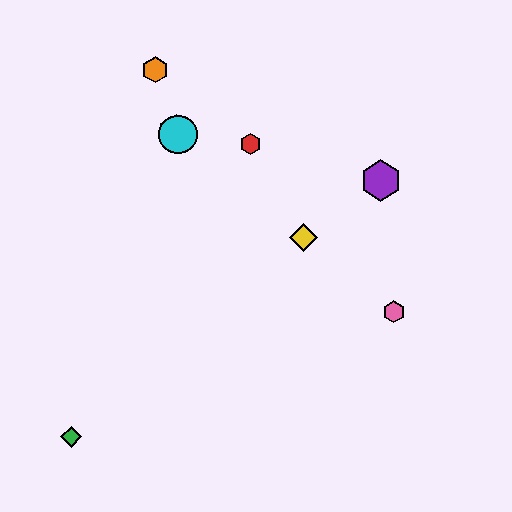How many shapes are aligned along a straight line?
4 shapes (the blue hexagon, the yellow diamond, the cyan circle, the pink hexagon) are aligned along a straight line.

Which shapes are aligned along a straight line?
The blue hexagon, the yellow diamond, the cyan circle, the pink hexagon are aligned along a straight line.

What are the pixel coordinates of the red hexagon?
The red hexagon is at (251, 144).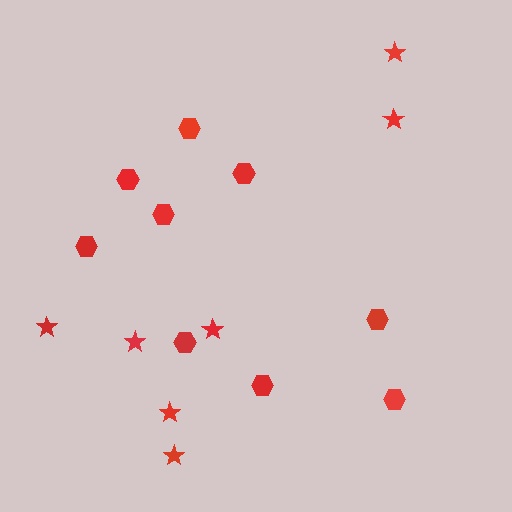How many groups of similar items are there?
There are 2 groups: one group of hexagons (9) and one group of stars (7).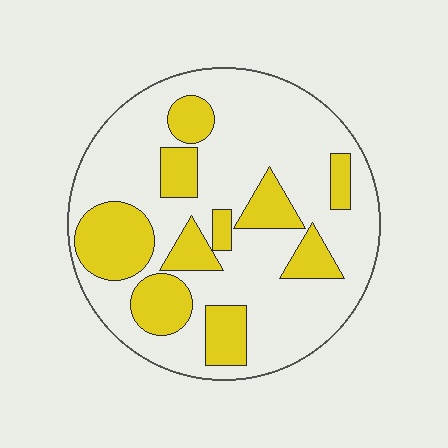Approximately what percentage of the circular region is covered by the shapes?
Approximately 30%.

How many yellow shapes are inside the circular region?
10.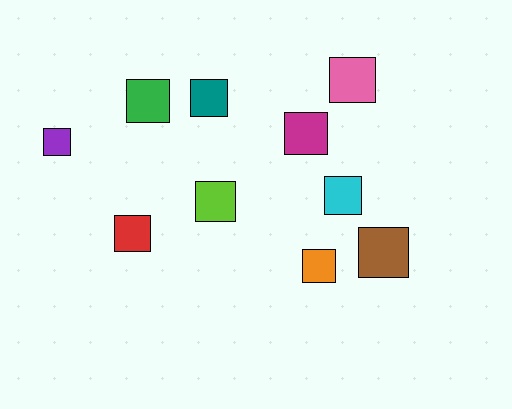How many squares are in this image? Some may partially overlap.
There are 10 squares.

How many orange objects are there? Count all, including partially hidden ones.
There is 1 orange object.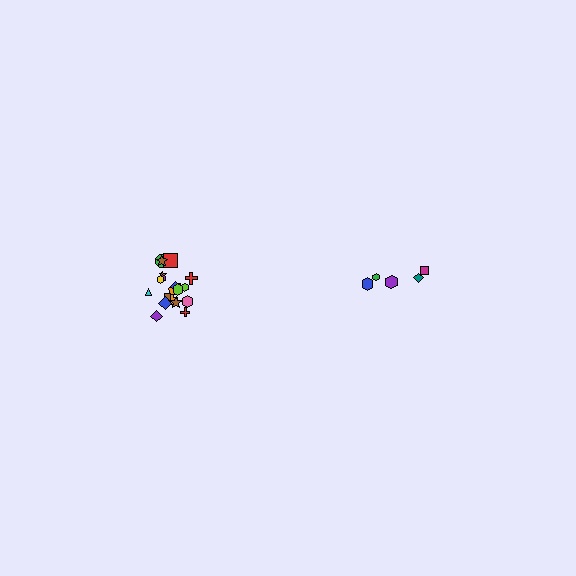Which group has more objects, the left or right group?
The left group.